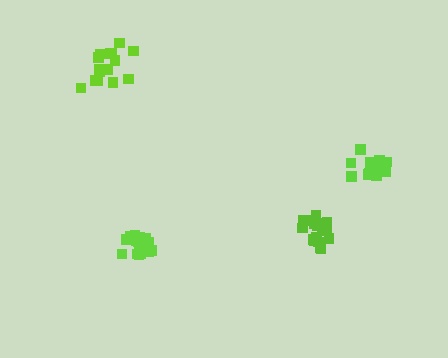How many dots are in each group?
Group 1: 18 dots, Group 2: 19 dots, Group 3: 19 dots, Group 4: 15 dots (71 total).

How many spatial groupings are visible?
There are 4 spatial groupings.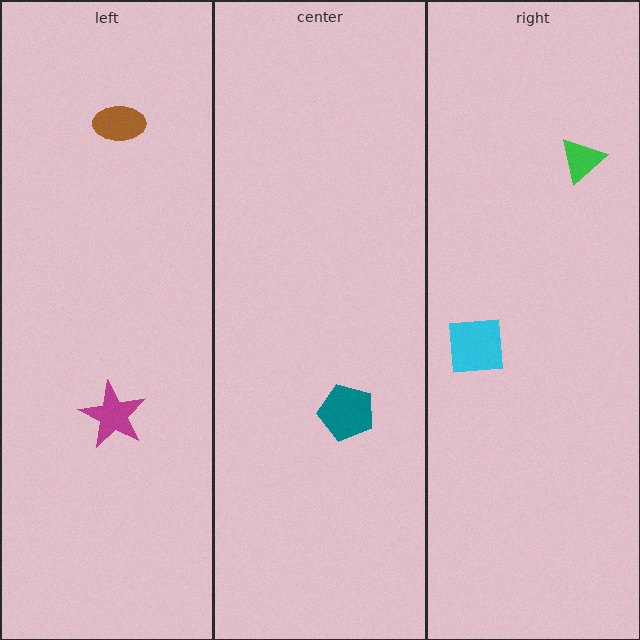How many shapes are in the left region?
2.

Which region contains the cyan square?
The right region.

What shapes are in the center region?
The teal pentagon.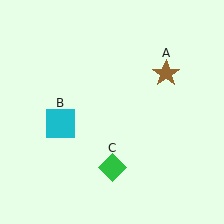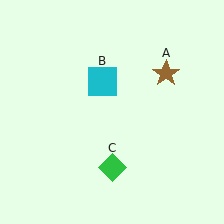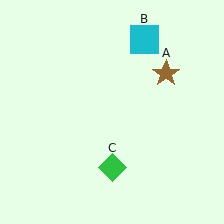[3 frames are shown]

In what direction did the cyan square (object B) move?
The cyan square (object B) moved up and to the right.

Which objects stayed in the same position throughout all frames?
Brown star (object A) and green diamond (object C) remained stationary.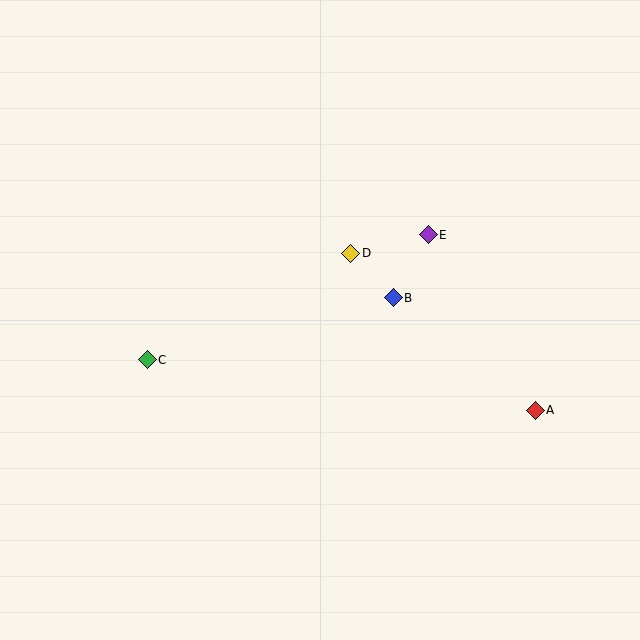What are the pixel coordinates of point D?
Point D is at (351, 253).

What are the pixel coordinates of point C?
Point C is at (147, 360).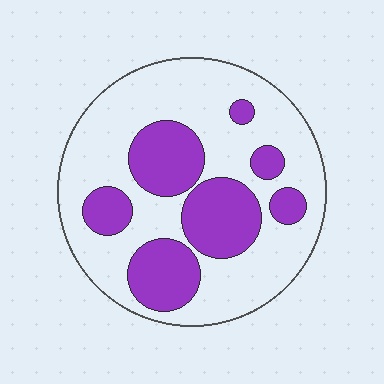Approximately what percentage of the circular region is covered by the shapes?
Approximately 35%.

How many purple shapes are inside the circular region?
7.